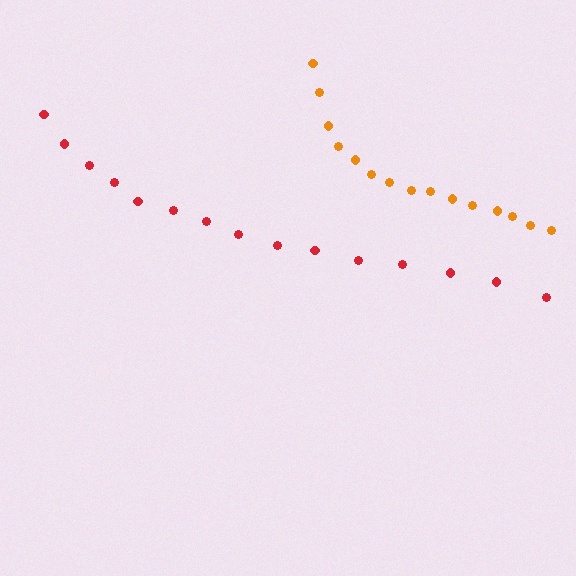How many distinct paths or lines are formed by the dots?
There are 2 distinct paths.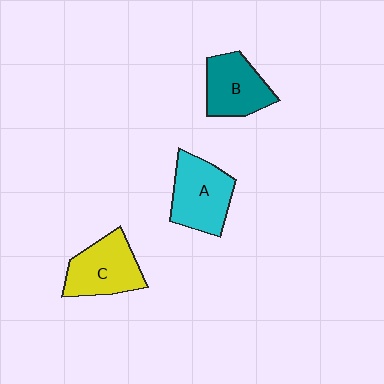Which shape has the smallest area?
Shape B (teal).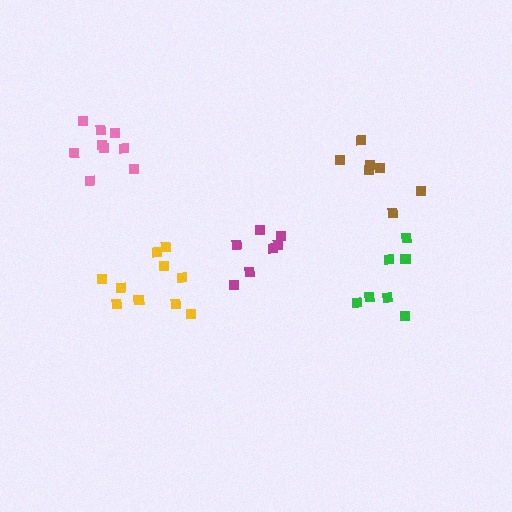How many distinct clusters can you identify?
There are 5 distinct clusters.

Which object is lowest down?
The green cluster is bottommost.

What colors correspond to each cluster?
The clusters are colored: yellow, green, brown, magenta, pink.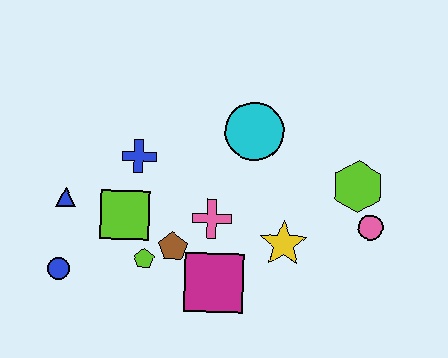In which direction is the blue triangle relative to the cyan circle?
The blue triangle is to the left of the cyan circle.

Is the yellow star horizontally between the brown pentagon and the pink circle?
Yes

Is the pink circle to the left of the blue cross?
No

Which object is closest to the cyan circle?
The pink cross is closest to the cyan circle.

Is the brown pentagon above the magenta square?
Yes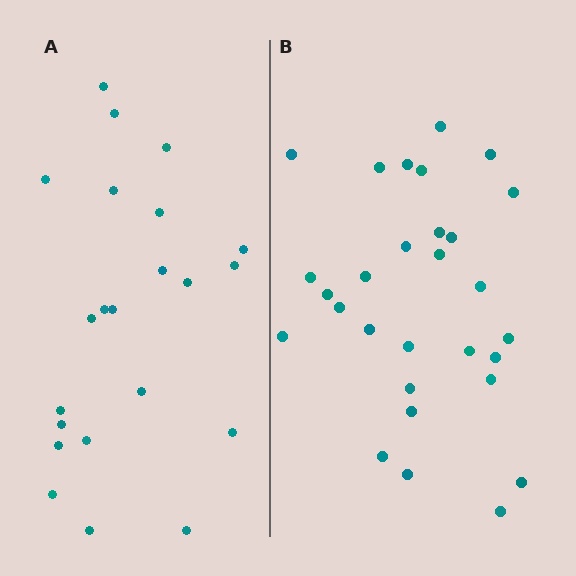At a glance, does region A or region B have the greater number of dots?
Region B (the right region) has more dots.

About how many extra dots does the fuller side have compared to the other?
Region B has roughly 8 or so more dots than region A.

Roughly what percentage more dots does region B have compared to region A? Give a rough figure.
About 30% more.